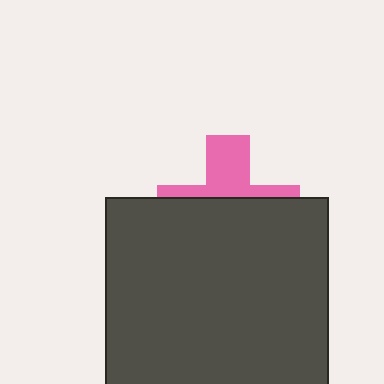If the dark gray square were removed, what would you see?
You would see the complete pink cross.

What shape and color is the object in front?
The object in front is a dark gray square.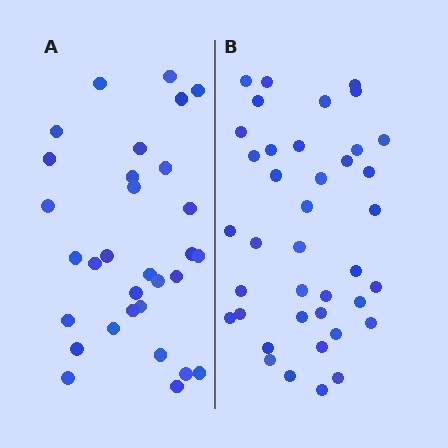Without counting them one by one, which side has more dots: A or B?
Region B (the right region) has more dots.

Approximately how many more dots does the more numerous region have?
Region B has roughly 8 or so more dots than region A.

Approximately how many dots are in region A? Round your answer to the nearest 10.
About 30 dots. (The exact count is 31, which rounds to 30.)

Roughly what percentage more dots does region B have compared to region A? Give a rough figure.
About 25% more.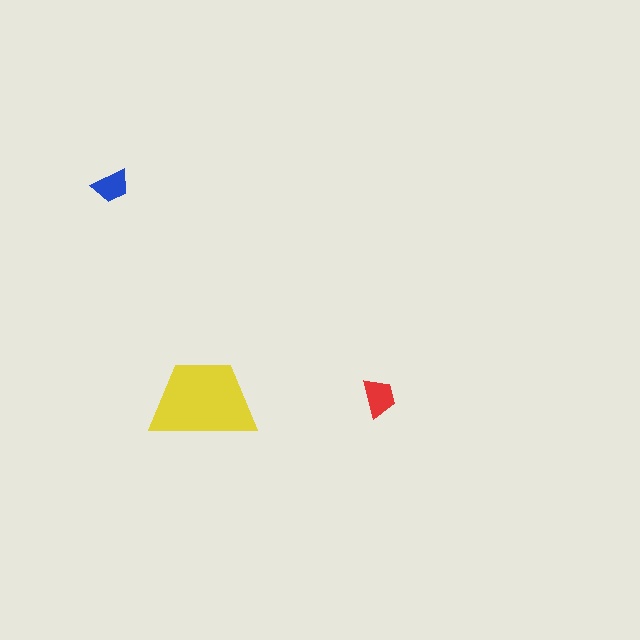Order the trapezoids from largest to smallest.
the yellow one, the red one, the blue one.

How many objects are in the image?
There are 3 objects in the image.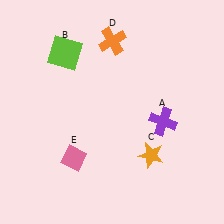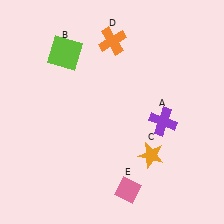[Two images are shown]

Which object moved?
The pink diamond (E) moved right.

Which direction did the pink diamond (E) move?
The pink diamond (E) moved right.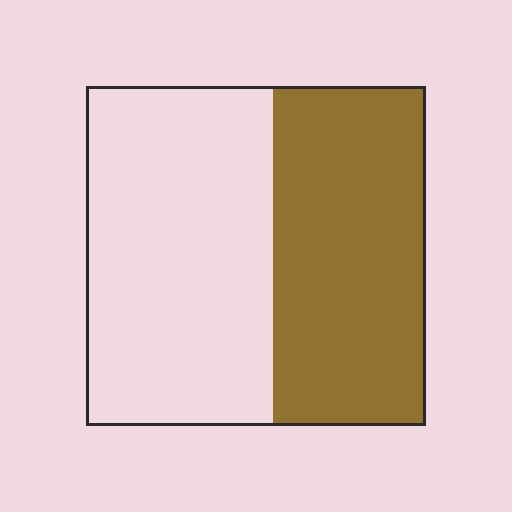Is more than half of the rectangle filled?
No.